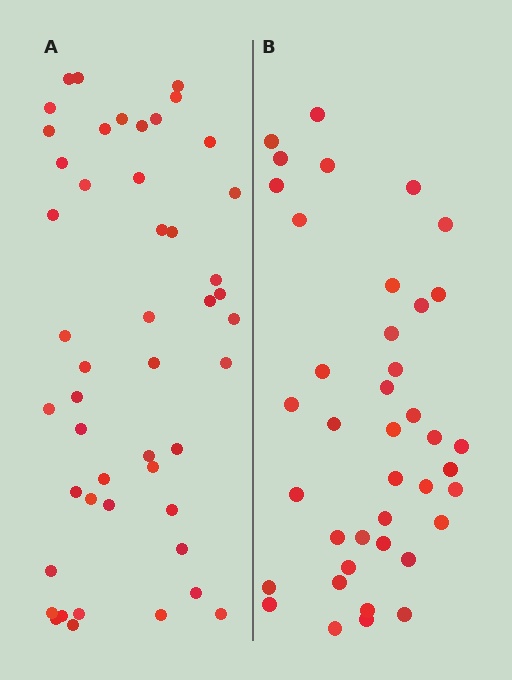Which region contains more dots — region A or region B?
Region A (the left region) has more dots.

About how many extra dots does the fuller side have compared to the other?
Region A has roughly 8 or so more dots than region B.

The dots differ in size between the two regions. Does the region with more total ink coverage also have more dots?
No. Region B has more total ink coverage because its dots are larger, but region A actually contains more individual dots. Total area can be misleading — the number of items is what matters here.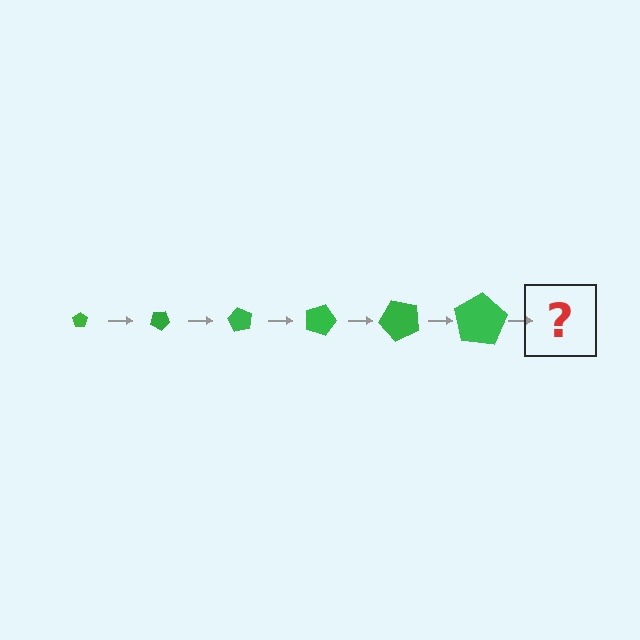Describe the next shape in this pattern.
It should be a pentagon, larger than the previous one and rotated 180 degrees from the start.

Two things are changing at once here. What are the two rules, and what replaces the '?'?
The two rules are that the pentagon grows larger each step and it rotates 30 degrees each step. The '?' should be a pentagon, larger than the previous one and rotated 180 degrees from the start.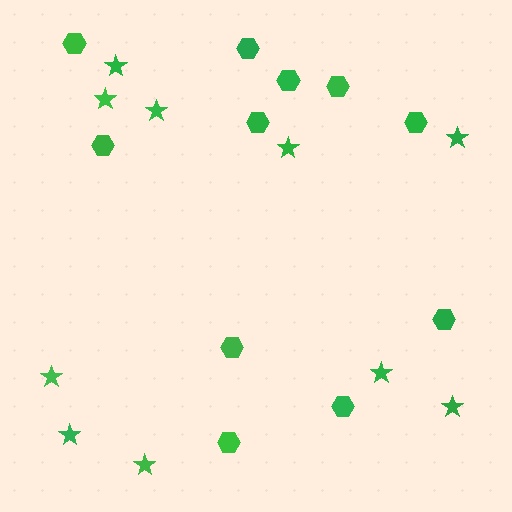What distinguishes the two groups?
There are 2 groups: one group of hexagons (11) and one group of stars (10).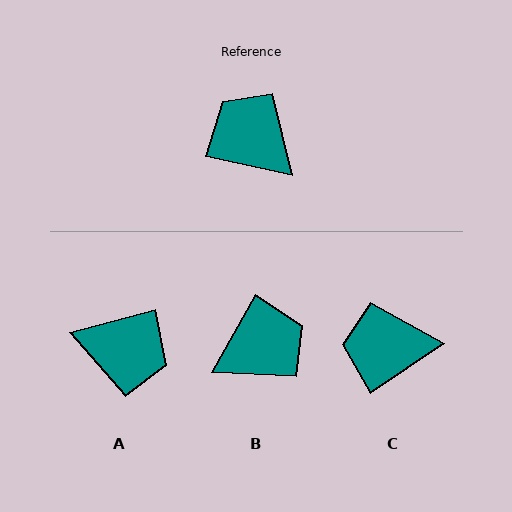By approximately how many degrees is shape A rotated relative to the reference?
Approximately 152 degrees clockwise.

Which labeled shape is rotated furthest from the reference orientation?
A, about 152 degrees away.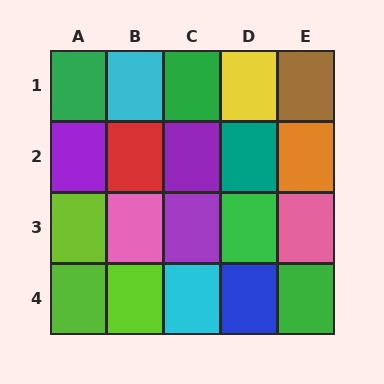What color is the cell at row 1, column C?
Green.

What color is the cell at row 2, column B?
Red.